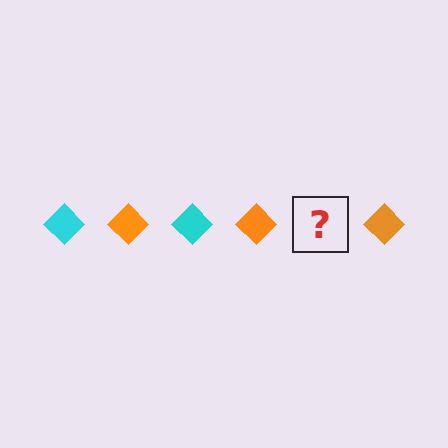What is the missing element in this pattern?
The missing element is a cyan diamond.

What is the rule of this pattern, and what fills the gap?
The rule is that the pattern cycles through cyan, orange diamonds. The gap should be filled with a cyan diamond.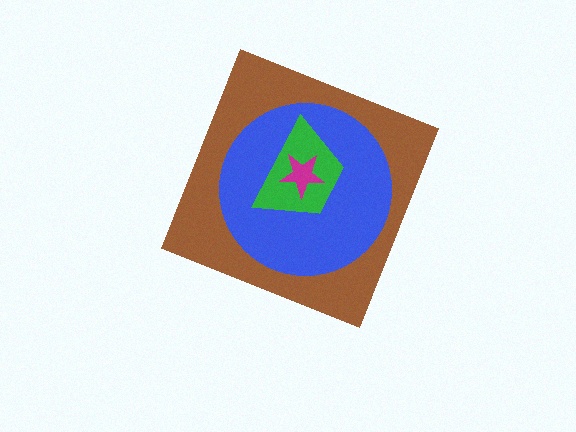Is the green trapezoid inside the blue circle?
Yes.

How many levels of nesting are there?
4.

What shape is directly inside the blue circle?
The green trapezoid.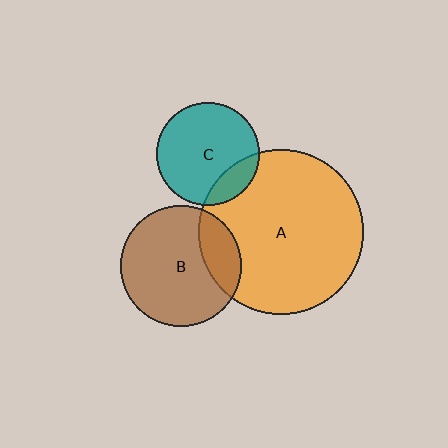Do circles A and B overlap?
Yes.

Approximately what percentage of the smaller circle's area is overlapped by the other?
Approximately 20%.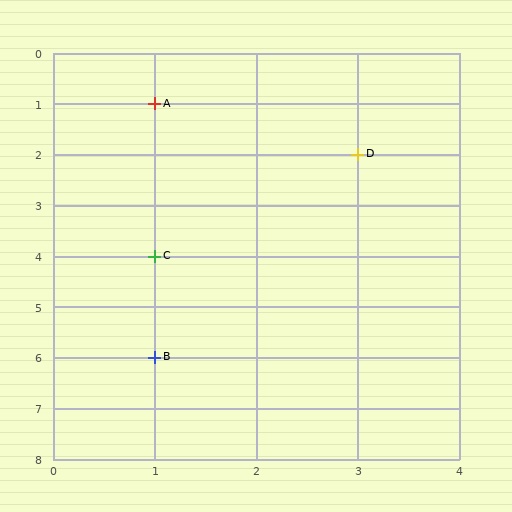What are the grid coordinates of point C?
Point C is at grid coordinates (1, 4).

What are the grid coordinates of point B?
Point B is at grid coordinates (1, 6).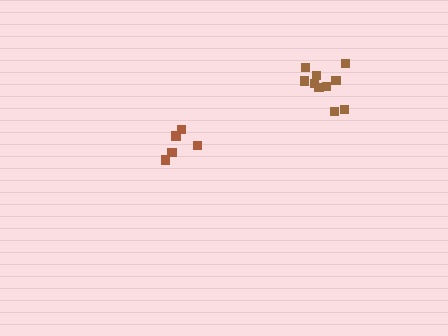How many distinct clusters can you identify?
There are 2 distinct clusters.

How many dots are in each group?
Group 1: 5 dots, Group 2: 10 dots (15 total).